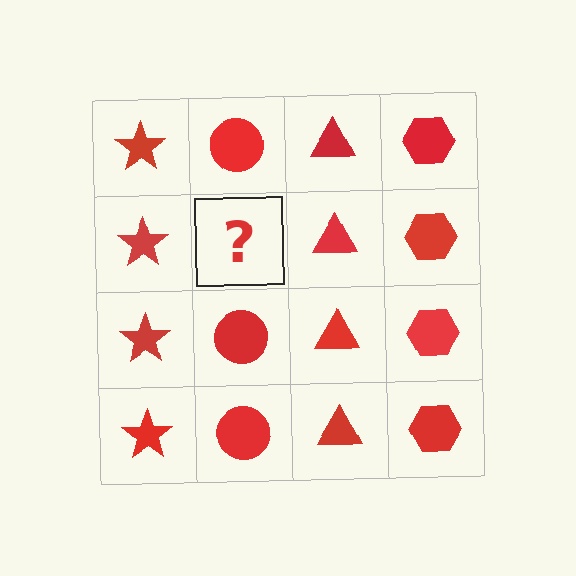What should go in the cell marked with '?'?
The missing cell should contain a red circle.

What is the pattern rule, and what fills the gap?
The rule is that each column has a consistent shape. The gap should be filled with a red circle.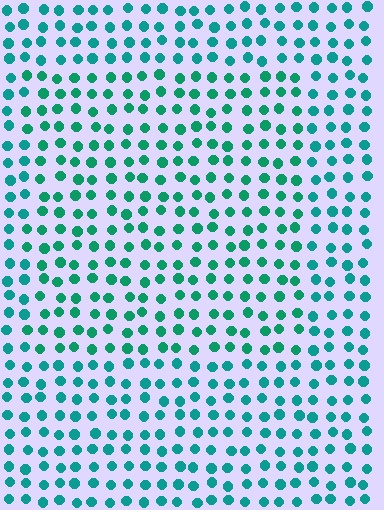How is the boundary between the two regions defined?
The boundary is defined purely by a slight shift in hue (about 19 degrees). Spacing, size, and orientation are identical on both sides.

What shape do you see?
I see a rectangle.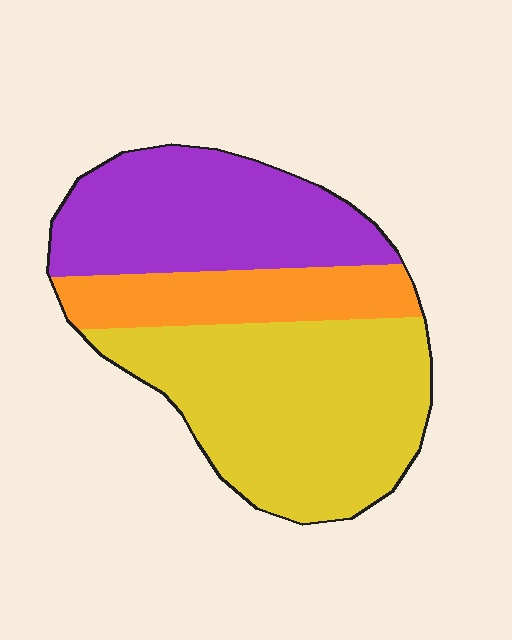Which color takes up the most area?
Yellow, at roughly 45%.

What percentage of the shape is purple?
Purple covers about 35% of the shape.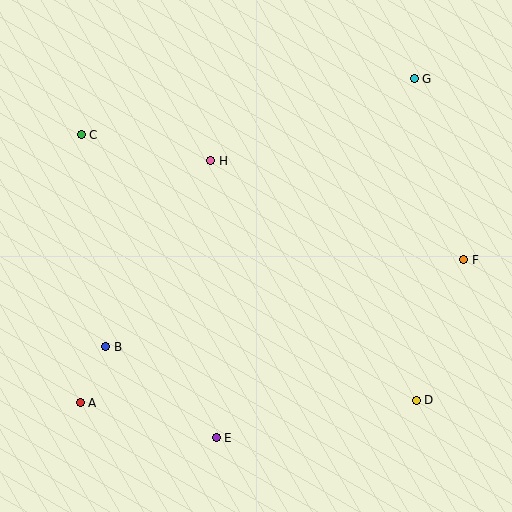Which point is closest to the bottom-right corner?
Point D is closest to the bottom-right corner.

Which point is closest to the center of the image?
Point H at (211, 161) is closest to the center.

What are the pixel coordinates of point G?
Point G is at (414, 79).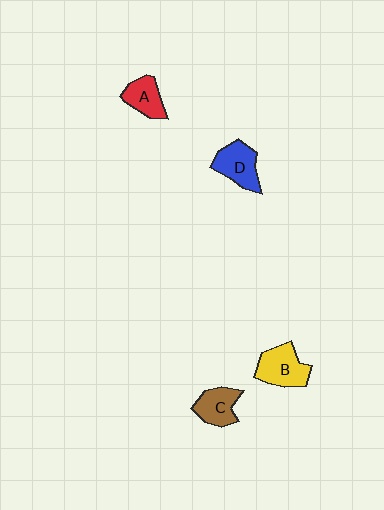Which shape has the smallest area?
Shape A (red).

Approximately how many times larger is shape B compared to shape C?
Approximately 1.3 times.